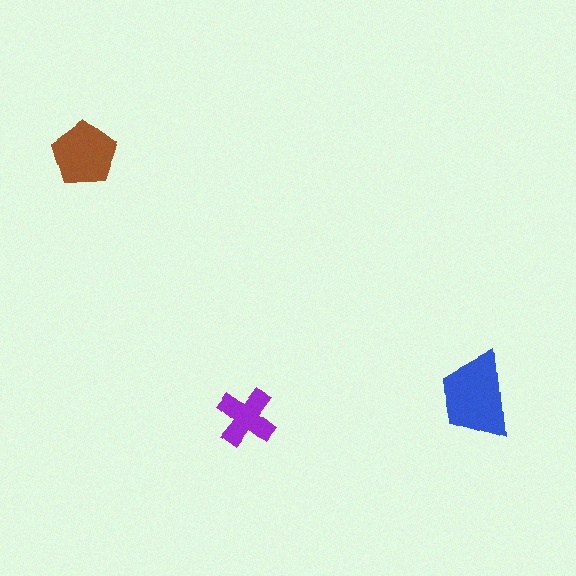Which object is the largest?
The blue trapezoid.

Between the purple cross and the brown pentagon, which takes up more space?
The brown pentagon.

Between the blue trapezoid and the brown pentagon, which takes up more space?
The blue trapezoid.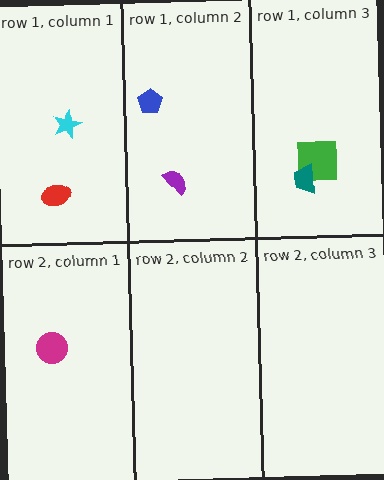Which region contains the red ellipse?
The row 1, column 1 region.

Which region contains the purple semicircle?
The row 1, column 2 region.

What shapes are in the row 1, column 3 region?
The green square, the teal trapezoid.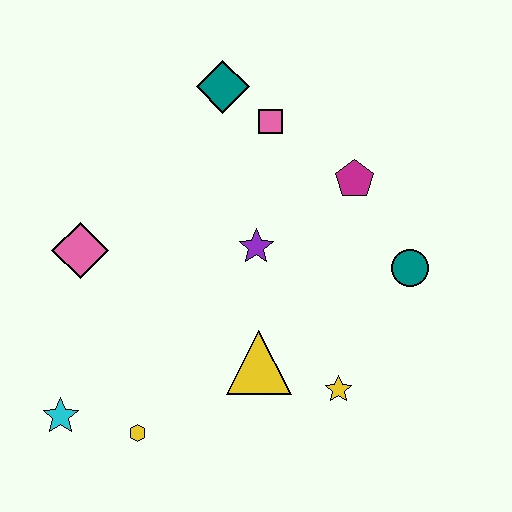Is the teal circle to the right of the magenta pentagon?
Yes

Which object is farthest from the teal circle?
The cyan star is farthest from the teal circle.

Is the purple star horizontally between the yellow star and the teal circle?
No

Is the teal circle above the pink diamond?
No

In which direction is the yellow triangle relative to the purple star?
The yellow triangle is below the purple star.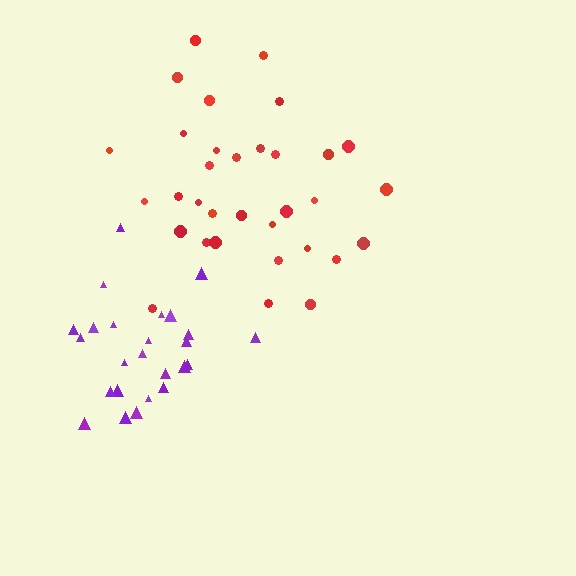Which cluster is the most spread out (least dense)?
Red.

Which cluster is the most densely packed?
Purple.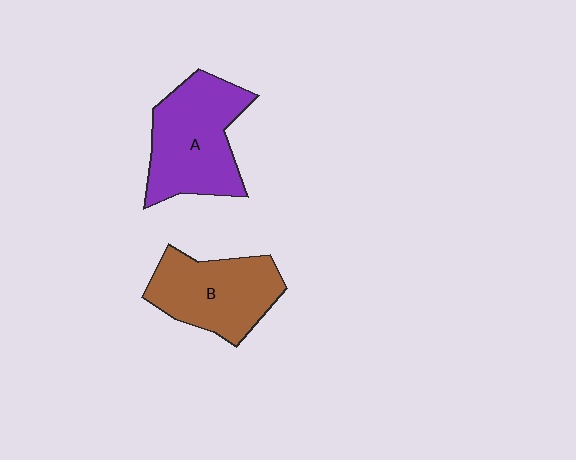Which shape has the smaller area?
Shape B (brown).